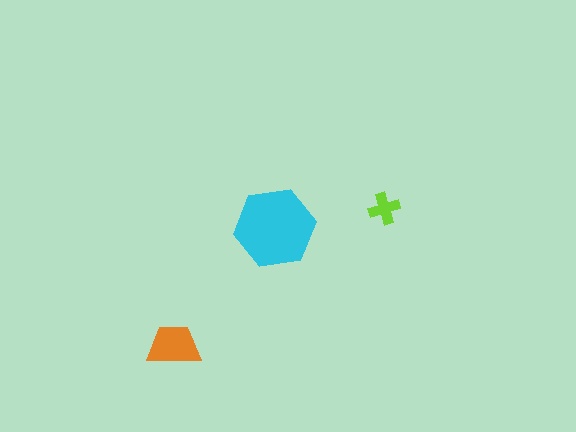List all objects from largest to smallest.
The cyan hexagon, the orange trapezoid, the lime cross.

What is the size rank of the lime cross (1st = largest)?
3rd.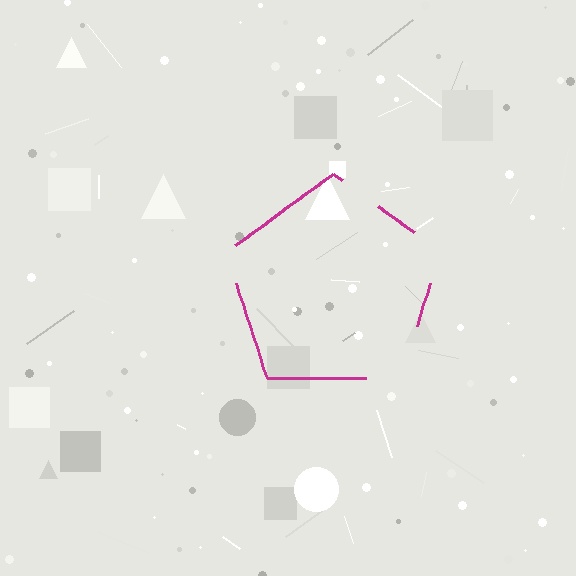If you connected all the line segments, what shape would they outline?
They would outline a pentagon.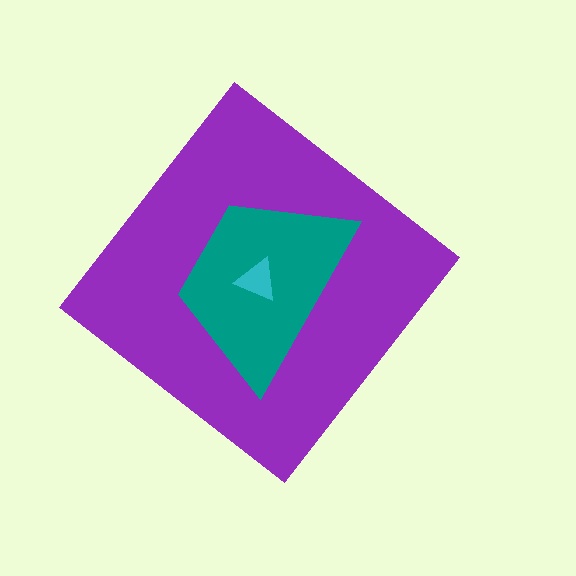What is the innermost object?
The cyan triangle.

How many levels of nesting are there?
3.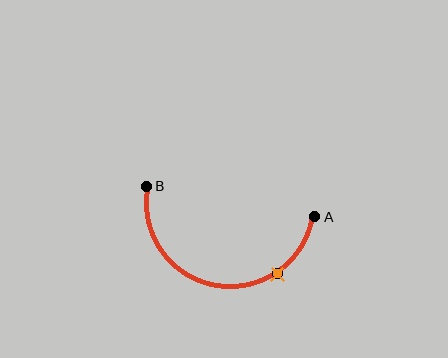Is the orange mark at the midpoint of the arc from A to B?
No. The orange mark lies on the arc but is closer to endpoint A. The arc midpoint would be at the point on the curve equidistant along the arc from both A and B.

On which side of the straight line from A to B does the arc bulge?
The arc bulges below the straight line connecting A and B.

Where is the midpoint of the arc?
The arc midpoint is the point on the curve farthest from the straight line joining A and B. It sits below that line.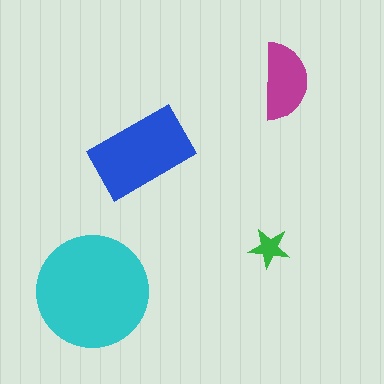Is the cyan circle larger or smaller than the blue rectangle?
Larger.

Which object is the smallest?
The green star.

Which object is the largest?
The cyan circle.